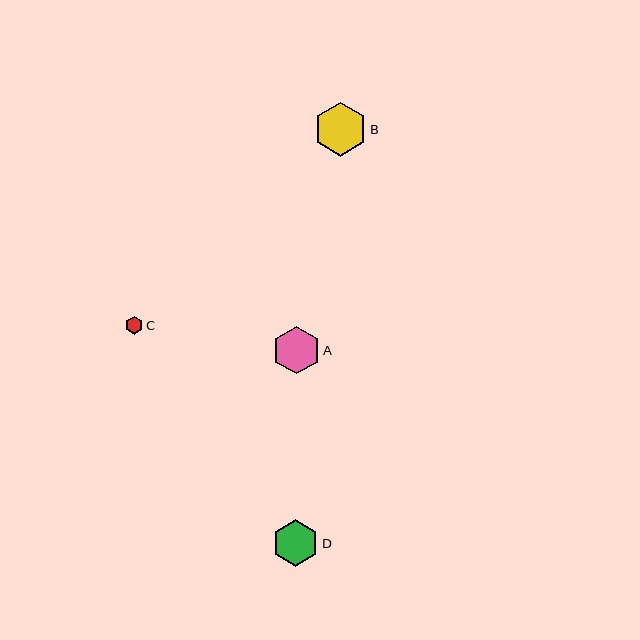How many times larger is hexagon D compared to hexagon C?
Hexagon D is approximately 2.6 times the size of hexagon C.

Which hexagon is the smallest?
Hexagon C is the smallest with a size of approximately 18 pixels.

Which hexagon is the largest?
Hexagon B is the largest with a size of approximately 54 pixels.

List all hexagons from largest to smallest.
From largest to smallest: B, A, D, C.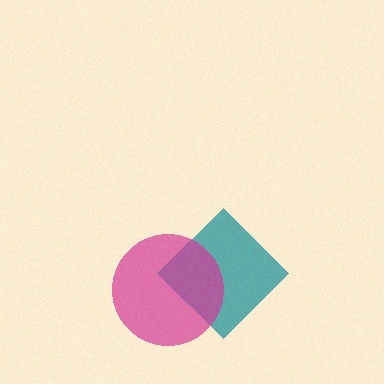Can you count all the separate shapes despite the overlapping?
Yes, there are 2 separate shapes.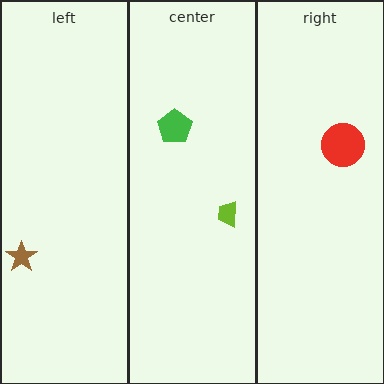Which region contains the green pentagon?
The center region.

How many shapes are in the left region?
1.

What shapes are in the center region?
The green pentagon, the lime trapezoid.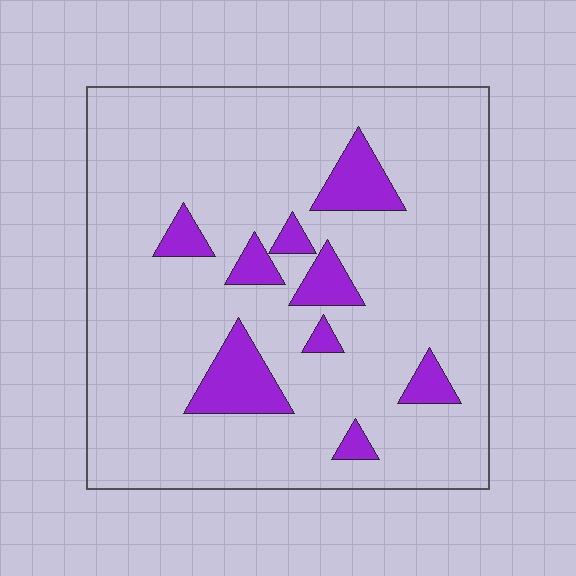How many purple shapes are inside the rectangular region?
9.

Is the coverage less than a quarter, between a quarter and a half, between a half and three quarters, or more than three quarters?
Less than a quarter.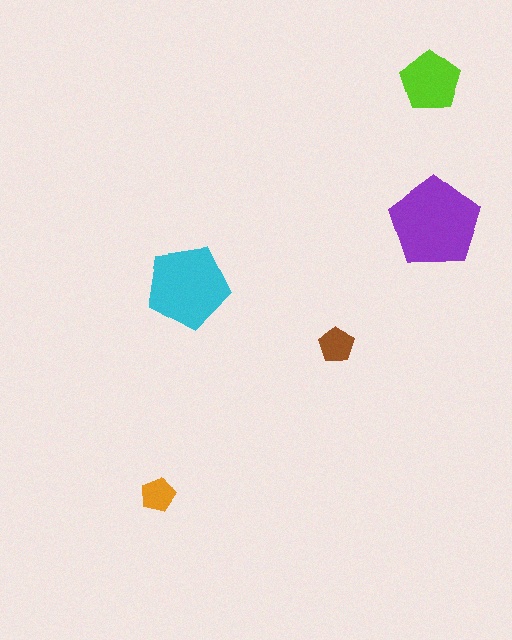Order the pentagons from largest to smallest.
the purple one, the cyan one, the lime one, the brown one, the orange one.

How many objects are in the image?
There are 5 objects in the image.